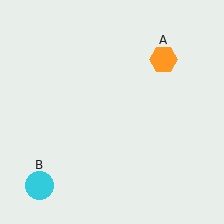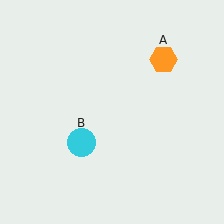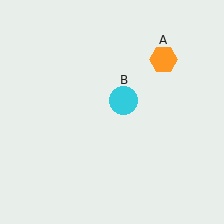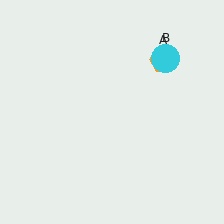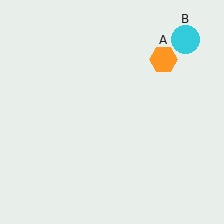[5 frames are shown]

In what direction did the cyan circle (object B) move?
The cyan circle (object B) moved up and to the right.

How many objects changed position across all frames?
1 object changed position: cyan circle (object B).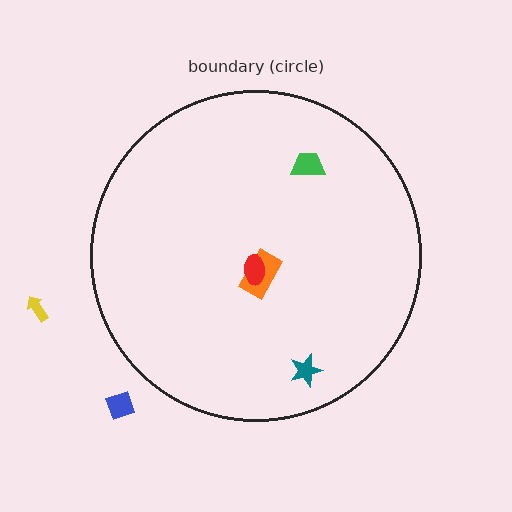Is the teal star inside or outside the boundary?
Inside.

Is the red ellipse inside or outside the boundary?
Inside.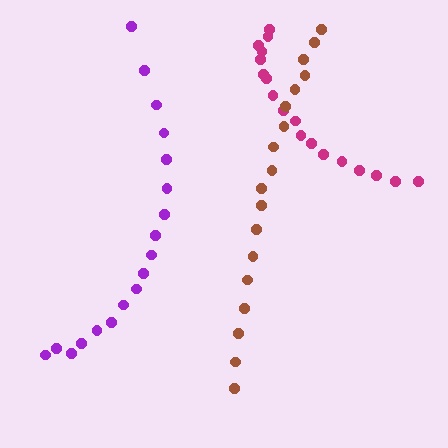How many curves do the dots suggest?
There are 3 distinct paths.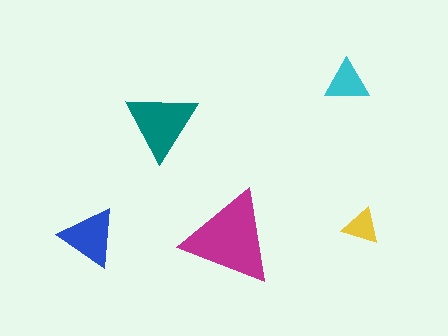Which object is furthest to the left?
The blue triangle is leftmost.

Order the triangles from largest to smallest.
the magenta one, the teal one, the blue one, the cyan one, the yellow one.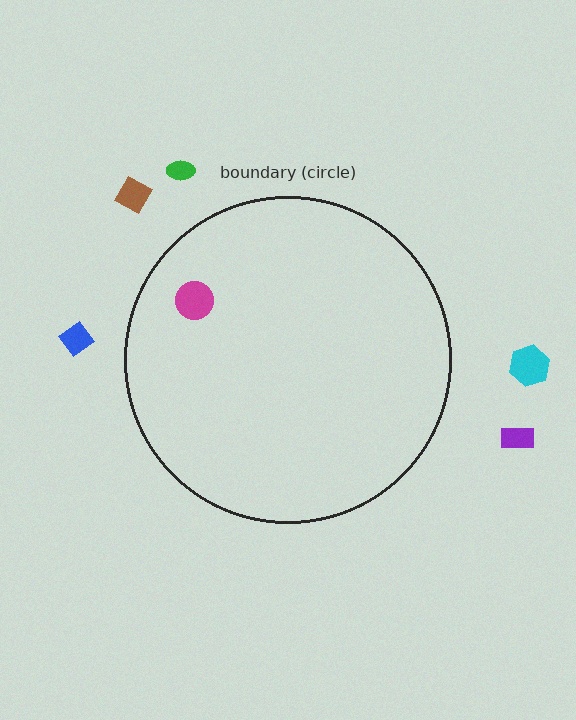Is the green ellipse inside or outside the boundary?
Outside.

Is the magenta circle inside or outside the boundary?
Inside.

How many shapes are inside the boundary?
1 inside, 5 outside.